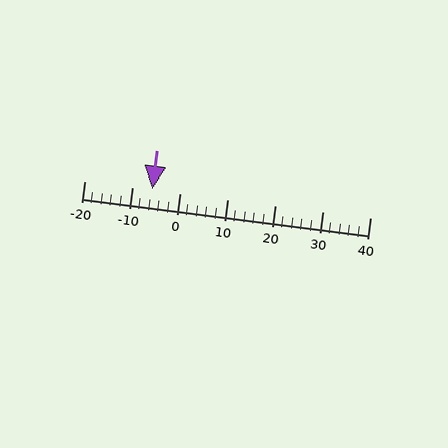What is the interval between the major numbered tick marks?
The major tick marks are spaced 10 units apart.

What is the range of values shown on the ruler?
The ruler shows values from -20 to 40.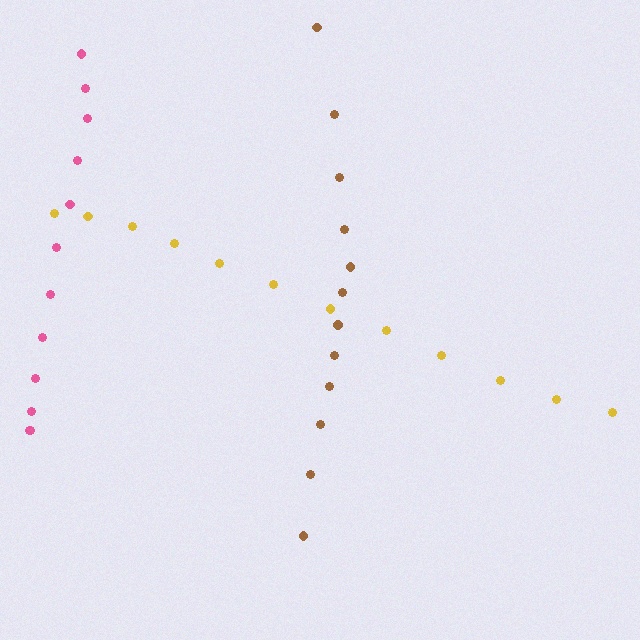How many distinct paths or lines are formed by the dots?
There are 3 distinct paths.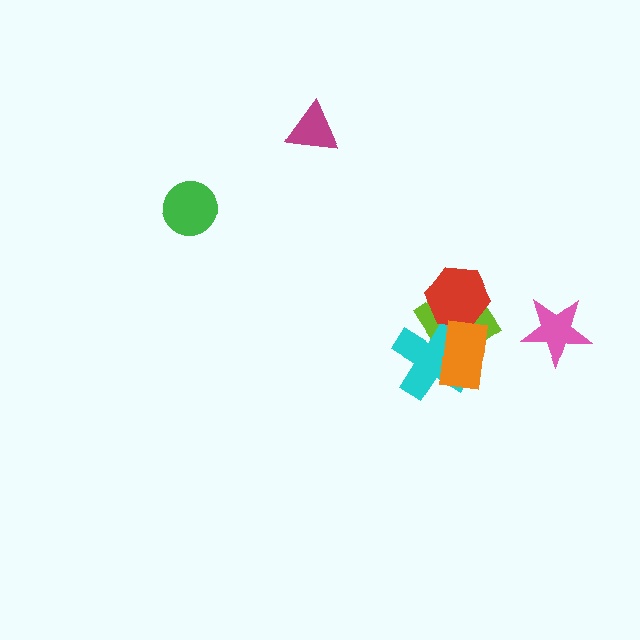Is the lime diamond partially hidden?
Yes, it is partially covered by another shape.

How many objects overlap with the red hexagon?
2 objects overlap with the red hexagon.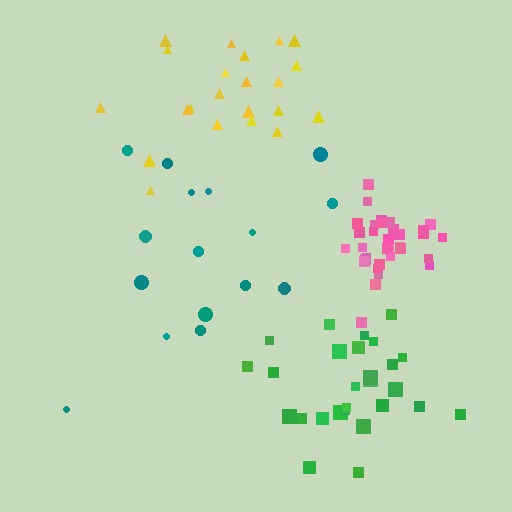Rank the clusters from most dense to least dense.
pink, green, yellow, teal.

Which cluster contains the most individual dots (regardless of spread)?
Pink (33).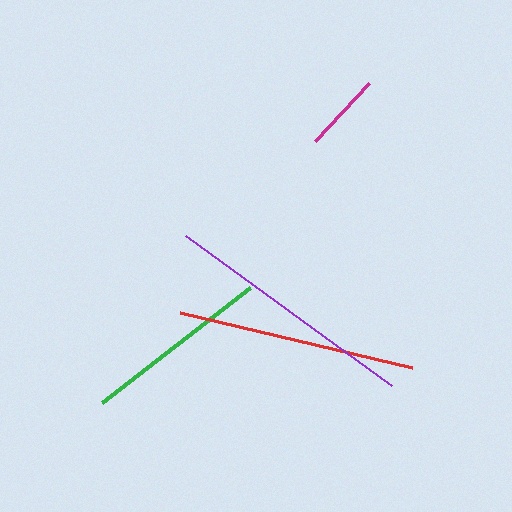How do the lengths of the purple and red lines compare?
The purple and red lines are approximately the same length.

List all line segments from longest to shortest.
From longest to shortest: purple, red, green, magenta.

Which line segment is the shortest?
The magenta line is the shortest at approximately 79 pixels.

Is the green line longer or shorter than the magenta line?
The green line is longer than the magenta line.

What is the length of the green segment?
The green segment is approximately 188 pixels long.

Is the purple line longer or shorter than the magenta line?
The purple line is longer than the magenta line.